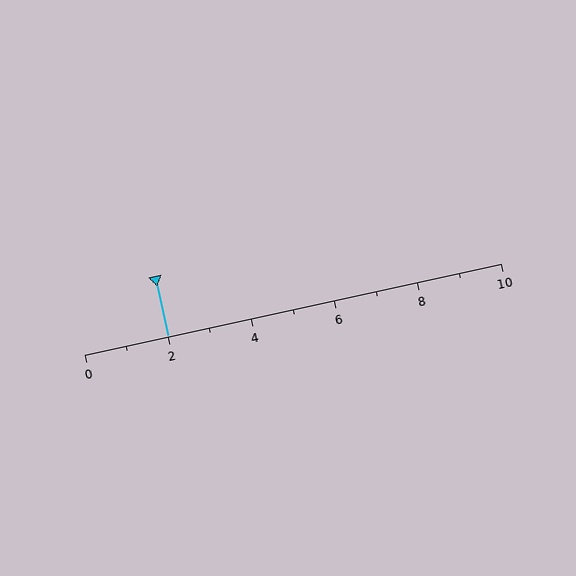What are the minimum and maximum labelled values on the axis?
The axis runs from 0 to 10.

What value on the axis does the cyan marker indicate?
The marker indicates approximately 2.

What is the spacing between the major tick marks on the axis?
The major ticks are spaced 2 apart.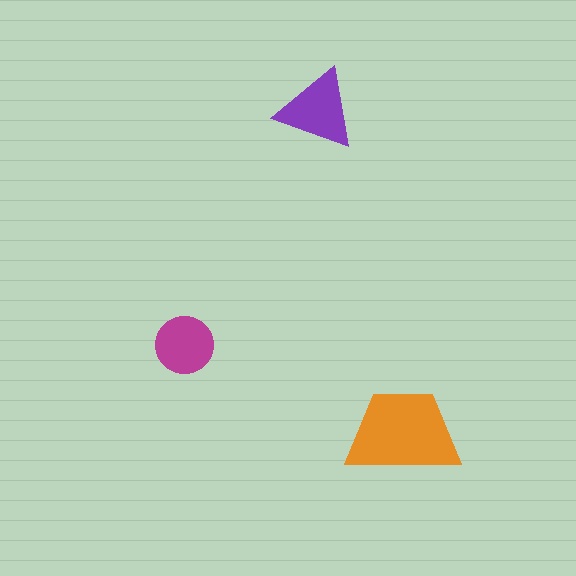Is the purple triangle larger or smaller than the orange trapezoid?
Smaller.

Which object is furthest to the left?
The magenta circle is leftmost.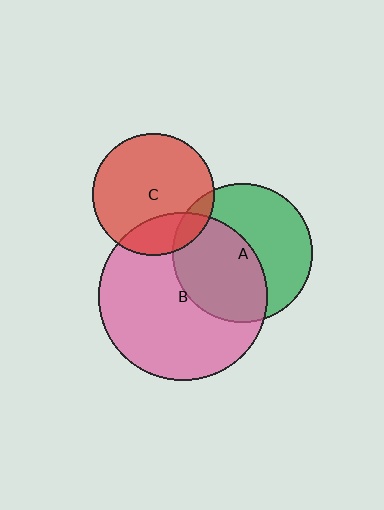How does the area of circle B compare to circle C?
Approximately 1.9 times.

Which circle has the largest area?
Circle B (pink).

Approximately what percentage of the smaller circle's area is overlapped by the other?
Approximately 20%.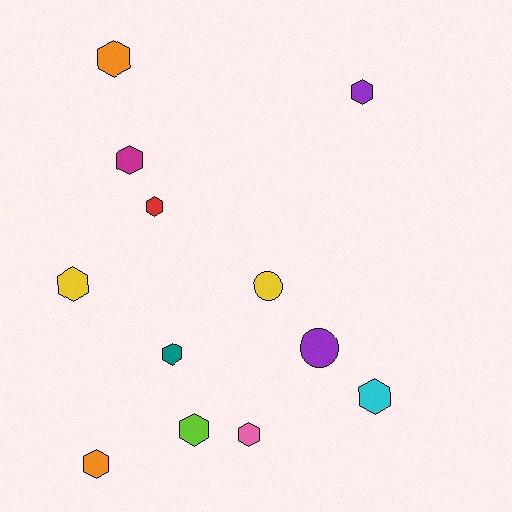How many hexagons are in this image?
There are 10 hexagons.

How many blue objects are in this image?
There are no blue objects.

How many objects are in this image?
There are 12 objects.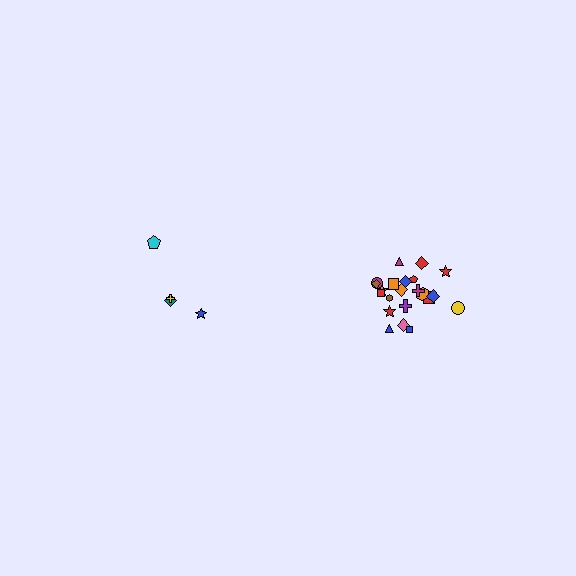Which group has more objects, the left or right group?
The right group.